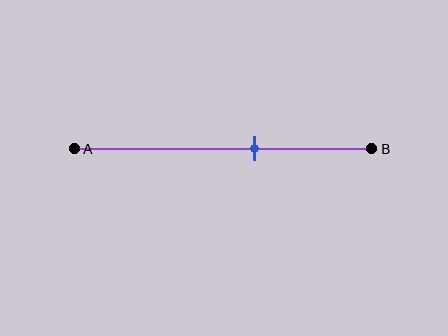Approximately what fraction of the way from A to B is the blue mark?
The blue mark is approximately 60% of the way from A to B.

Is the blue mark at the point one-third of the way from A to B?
No, the mark is at about 60% from A, not at the 33% one-third point.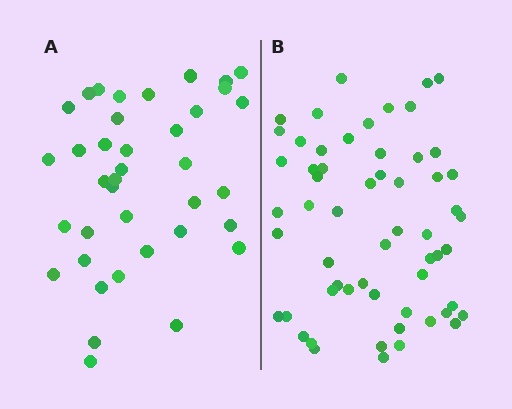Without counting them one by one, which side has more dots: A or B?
Region B (the right region) has more dots.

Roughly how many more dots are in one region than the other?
Region B has approximately 20 more dots than region A.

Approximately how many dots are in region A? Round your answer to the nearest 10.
About 40 dots. (The exact count is 38, which rounds to 40.)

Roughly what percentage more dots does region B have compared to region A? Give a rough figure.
About 55% more.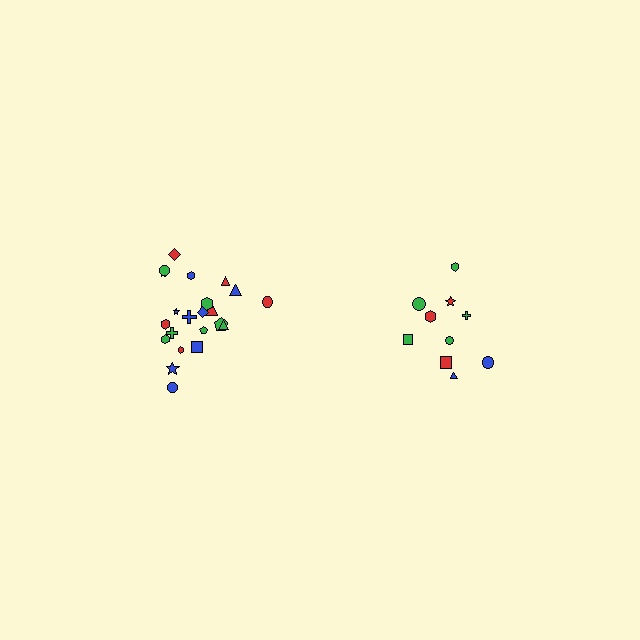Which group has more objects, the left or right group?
The left group.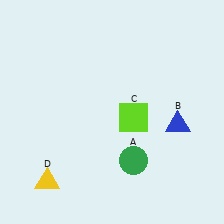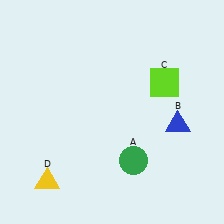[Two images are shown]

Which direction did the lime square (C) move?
The lime square (C) moved up.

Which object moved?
The lime square (C) moved up.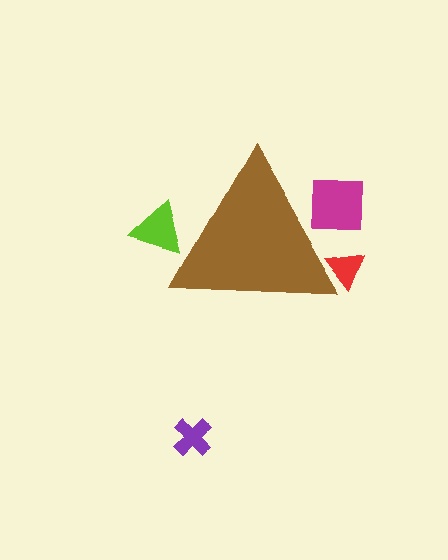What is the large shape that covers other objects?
A brown triangle.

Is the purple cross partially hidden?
No, the purple cross is fully visible.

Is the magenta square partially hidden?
Yes, the magenta square is partially hidden behind the brown triangle.